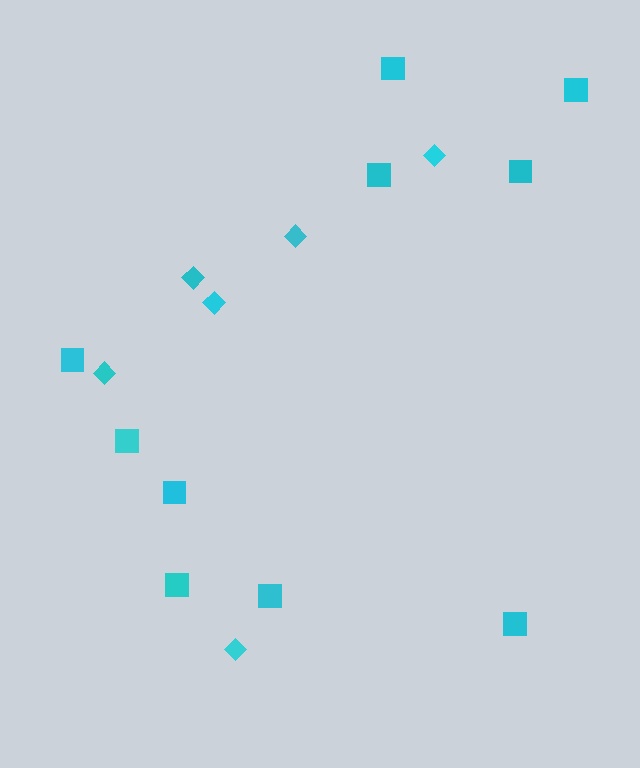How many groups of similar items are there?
There are 2 groups: one group of diamonds (6) and one group of squares (10).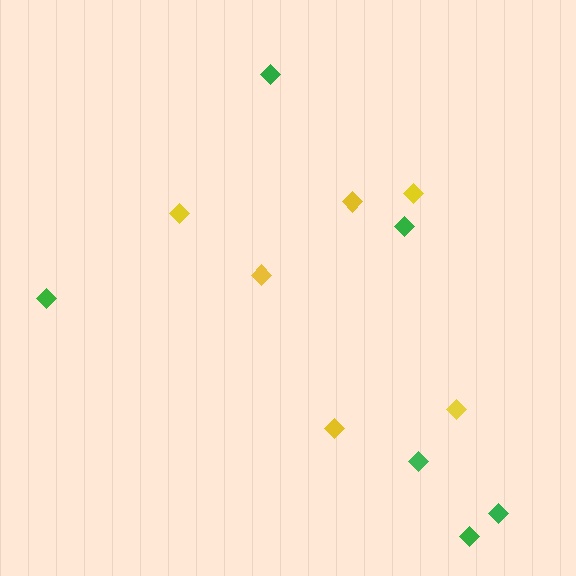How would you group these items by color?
There are 2 groups: one group of yellow diamonds (6) and one group of green diamonds (6).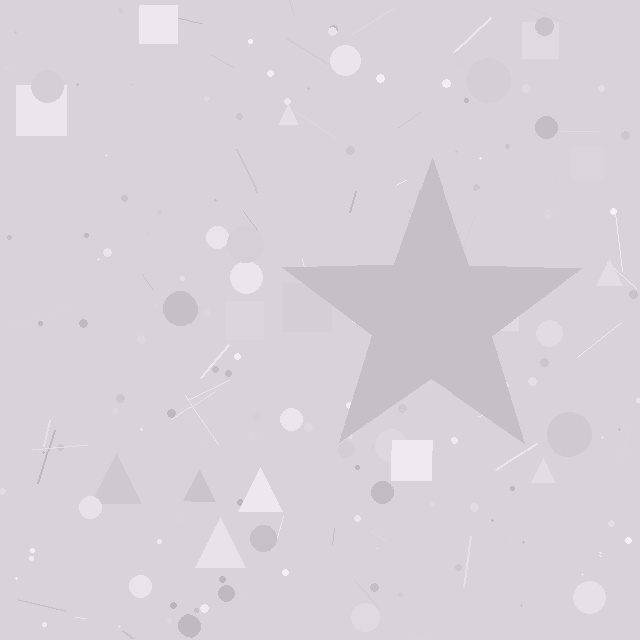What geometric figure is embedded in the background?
A star is embedded in the background.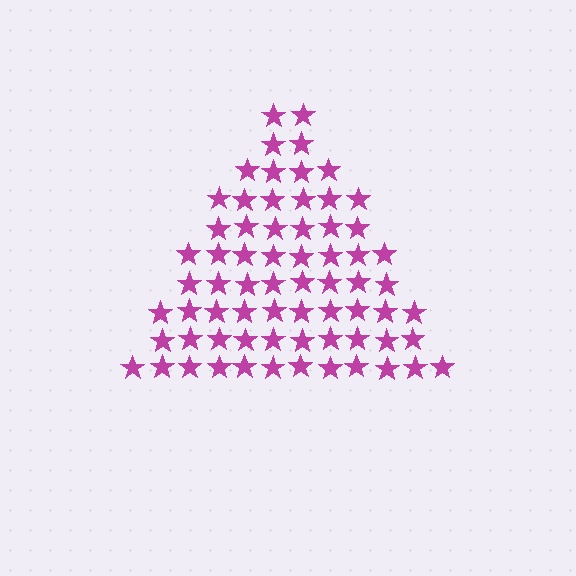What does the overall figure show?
The overall figure shows a triangle.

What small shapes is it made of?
It is made of small stars.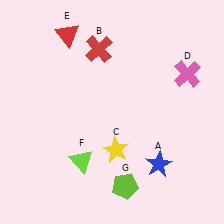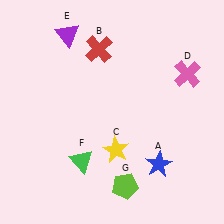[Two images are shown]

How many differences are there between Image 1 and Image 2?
There are 2 differences between the two images.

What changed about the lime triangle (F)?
In Image 1, F is lime. In Image 2, it changed to green.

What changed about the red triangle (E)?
In Image 1, E is red. In Image 2, it changed to purple.